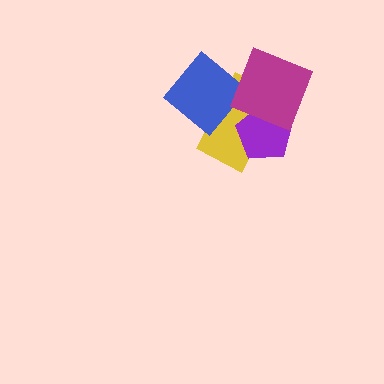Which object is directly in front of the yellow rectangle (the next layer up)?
The blue diamond is directly in front of the yellow rectangle.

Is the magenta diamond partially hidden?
No, no other shape covers it.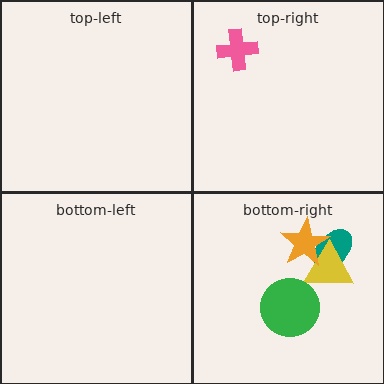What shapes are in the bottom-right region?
The teal ellipse, the yellow triangle, the green circle, the orange star.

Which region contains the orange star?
The bottom-right region.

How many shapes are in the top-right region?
1.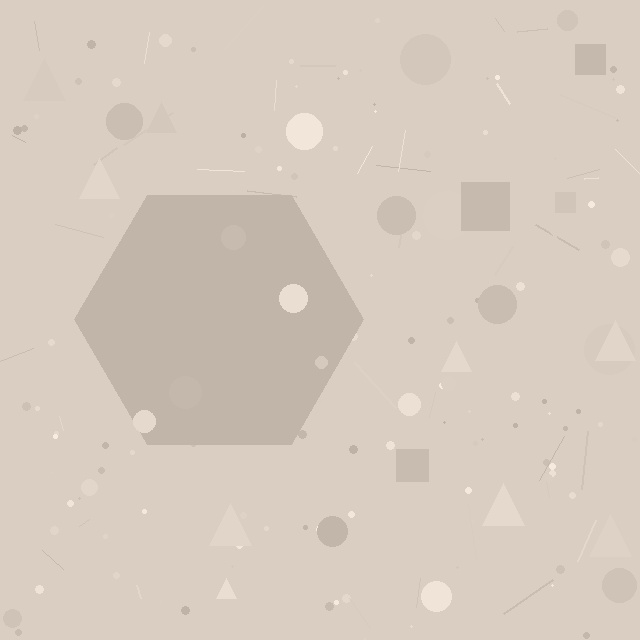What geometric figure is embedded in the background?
A hexagon is embedded in the background.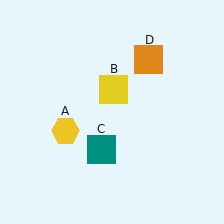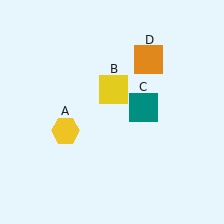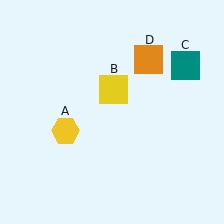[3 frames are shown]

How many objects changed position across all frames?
1 object changed position: teal square (object C).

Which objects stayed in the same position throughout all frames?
Yellow hexagon (object A) and yellow square (object B) and orange square (object D) remained stationary.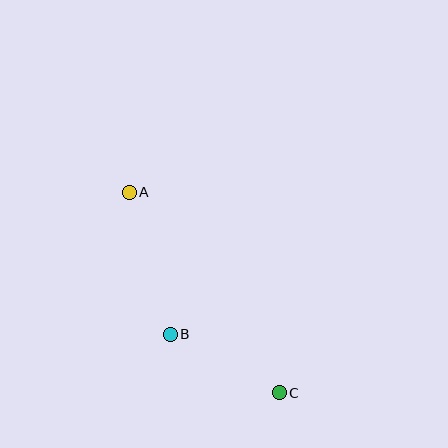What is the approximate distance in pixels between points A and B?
The distance between A and B is approximately 148 pixels.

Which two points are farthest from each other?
Points A and C are farthest from each other.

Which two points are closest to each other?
Points B and C are closest to each other.